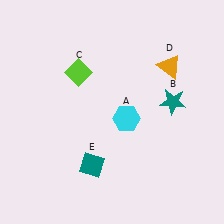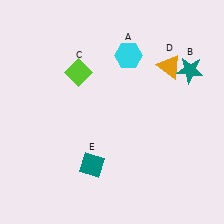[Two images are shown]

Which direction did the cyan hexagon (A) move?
The cyan hexagon (A) moved up.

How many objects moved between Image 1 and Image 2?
2 objects moved between the two images.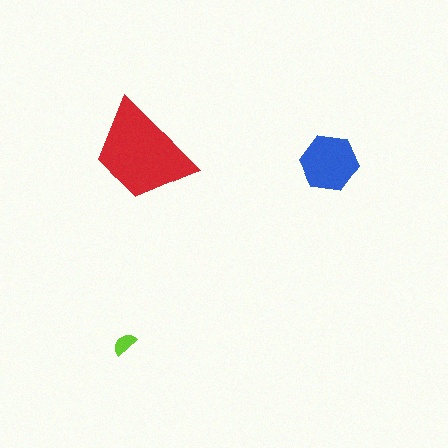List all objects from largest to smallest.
The red trapezoid, the blue hexagon, the lime semicircle.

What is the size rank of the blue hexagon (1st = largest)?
2nd.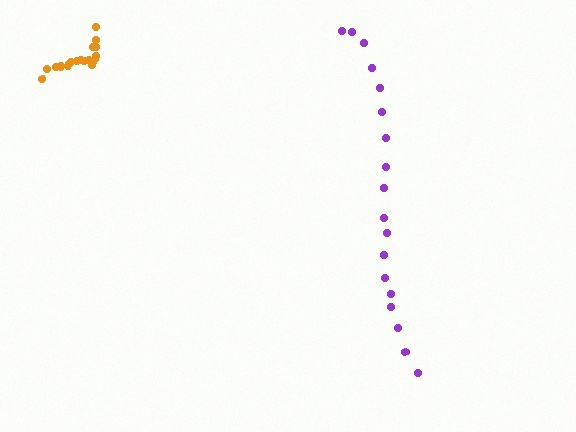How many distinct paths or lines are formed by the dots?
There are 2 distinct paths.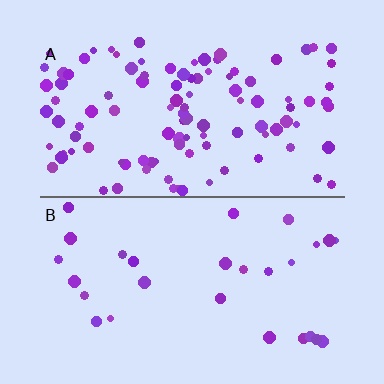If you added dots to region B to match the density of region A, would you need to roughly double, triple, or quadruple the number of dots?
Approximately triple.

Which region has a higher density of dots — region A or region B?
A (the top).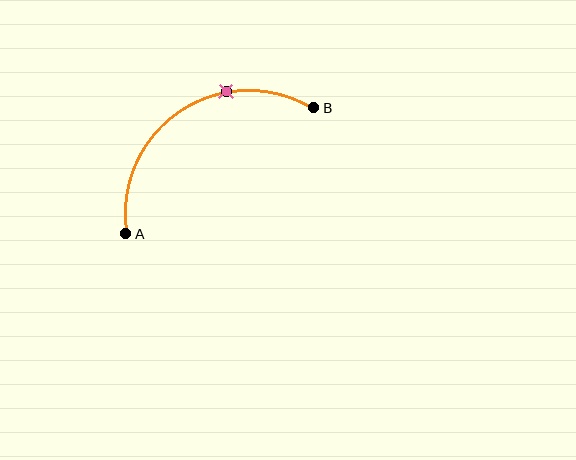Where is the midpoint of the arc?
The arc midpoint is the point on the curve farthest from the straight line joining A and B. It sits above and to the left of that line.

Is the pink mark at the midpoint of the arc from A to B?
No. The pink mark lies on the arc but is closer to endpoint B. The arc midpoint would be at the point on the curve equidistant along the arc from both A and B.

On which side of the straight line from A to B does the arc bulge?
The arc bulges above and to the left of the straight line connecting A and B.